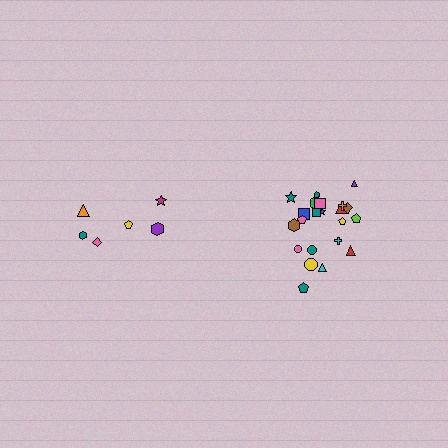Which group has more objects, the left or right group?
The right group.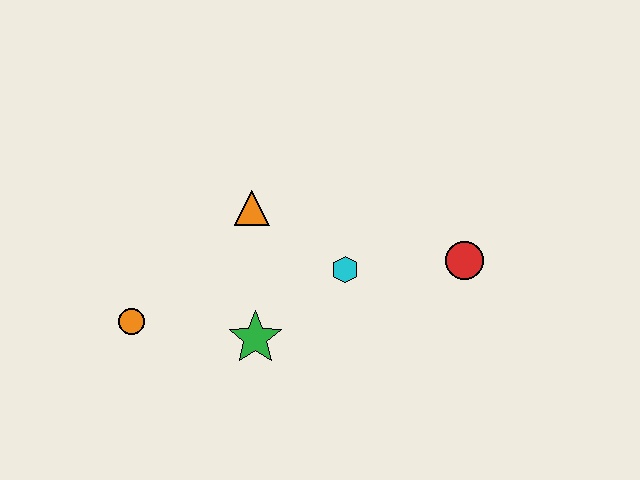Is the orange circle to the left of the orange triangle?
Yes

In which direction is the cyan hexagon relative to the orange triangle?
The cyan hexagon is to the right of the orange triangle.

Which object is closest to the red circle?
The cyan hexagon is closest to the red circle.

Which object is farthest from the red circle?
The orange circle is farthest from the red circle.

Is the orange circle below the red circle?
Yes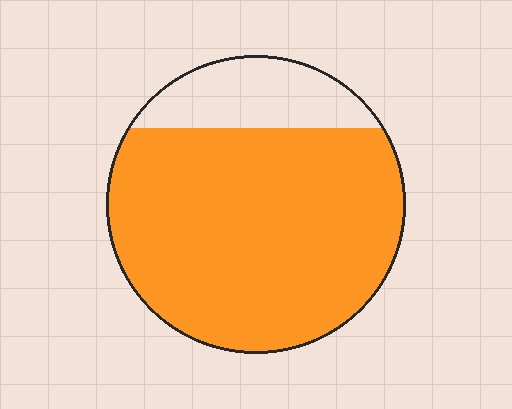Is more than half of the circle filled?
Yes.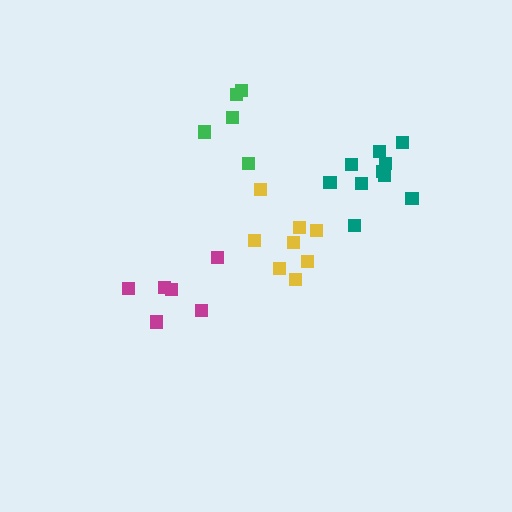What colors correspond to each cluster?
The clusters are colored: yellow, green, teal, magenta.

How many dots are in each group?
Group 1: 8 dots, Group 2: 5 dots, Group 3: 10 dots, Group 4: 6 dots (29 total).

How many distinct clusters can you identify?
There are 4 distinct clusters.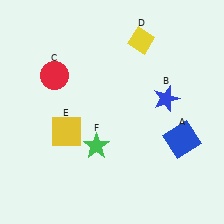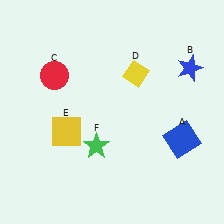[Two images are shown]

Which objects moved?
The objects that moved are: the blue star (B), the yellow diamond (D).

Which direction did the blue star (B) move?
The blue star (B) moved up.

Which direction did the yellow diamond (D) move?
The yellow diamond (D) moved down.